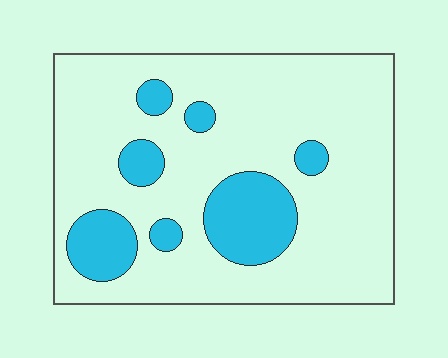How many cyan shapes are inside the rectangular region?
7.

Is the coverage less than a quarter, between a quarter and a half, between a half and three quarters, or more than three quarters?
Less than a quarter.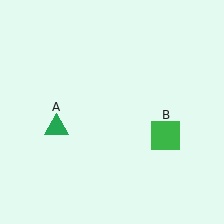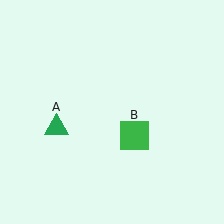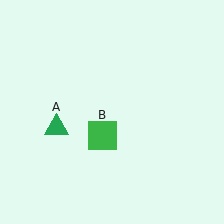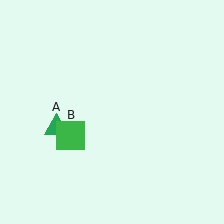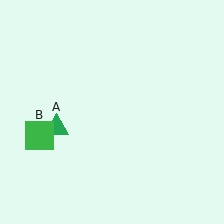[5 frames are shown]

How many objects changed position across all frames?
1 object changed position: green square (object B).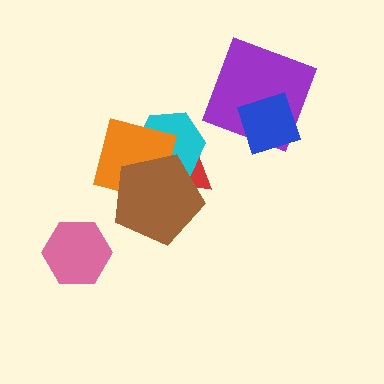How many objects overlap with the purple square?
1 object overlaps with the purple square.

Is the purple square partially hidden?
Yes, it is partially covered by another shape.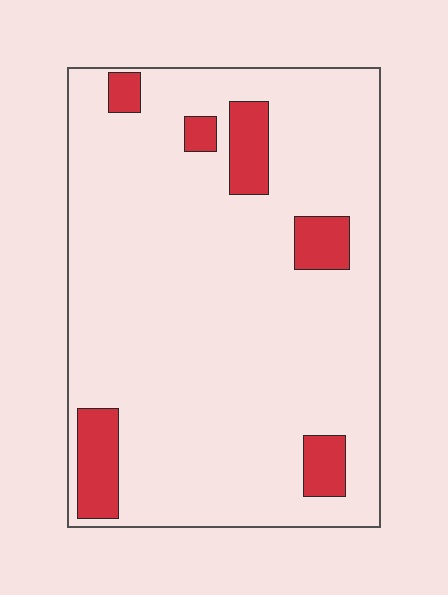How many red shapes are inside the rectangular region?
6.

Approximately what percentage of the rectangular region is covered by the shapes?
Approximately 10%.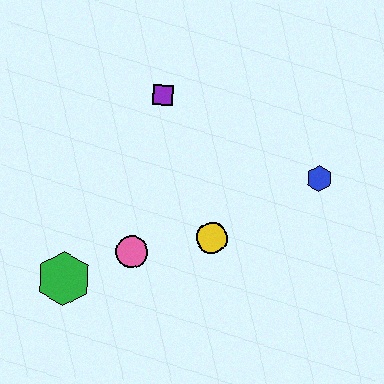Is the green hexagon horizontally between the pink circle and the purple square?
No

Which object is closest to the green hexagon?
The pink circle is closest to the green hexagon.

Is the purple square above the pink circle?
Yes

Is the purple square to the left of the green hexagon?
No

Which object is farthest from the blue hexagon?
The green hexagon is farthest from the blue hexagon.